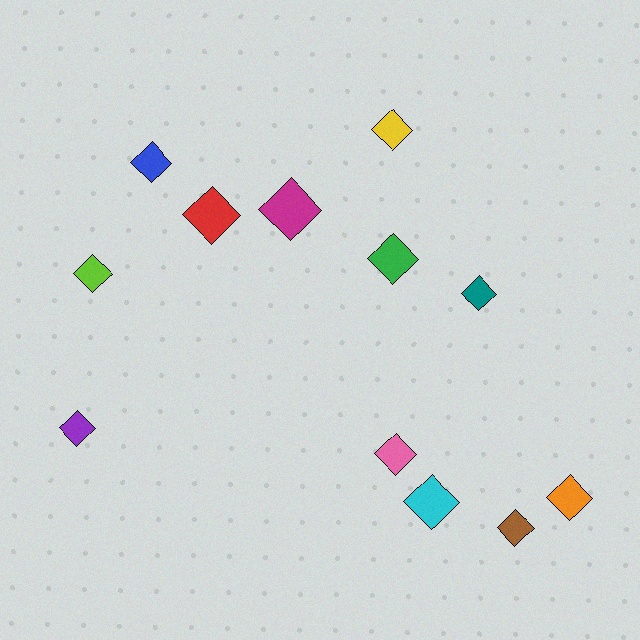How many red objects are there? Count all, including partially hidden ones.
There is 1 red object.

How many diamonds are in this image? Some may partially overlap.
There are 12 diamonds.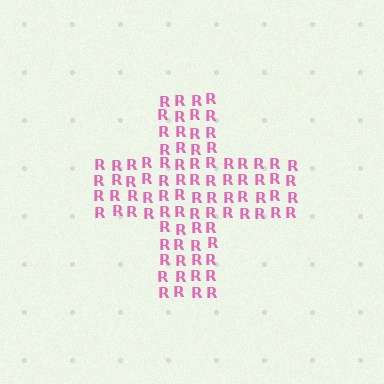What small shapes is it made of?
It is made of small letter R's.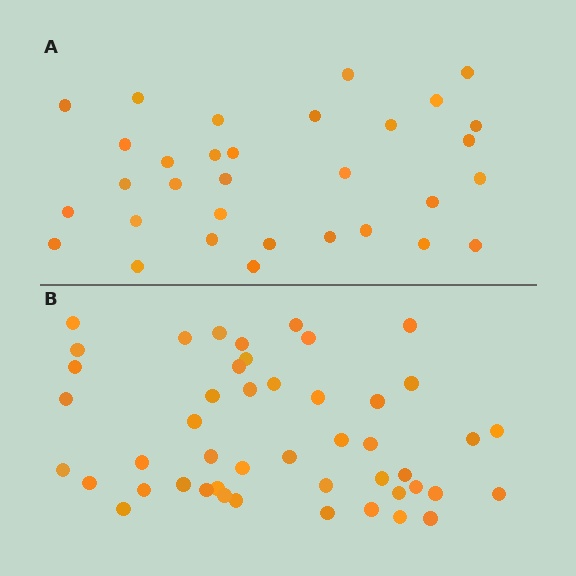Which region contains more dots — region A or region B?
Region B (the bottom region) has more dots.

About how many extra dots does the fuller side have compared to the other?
Region B has approximately 15 more dots than region A.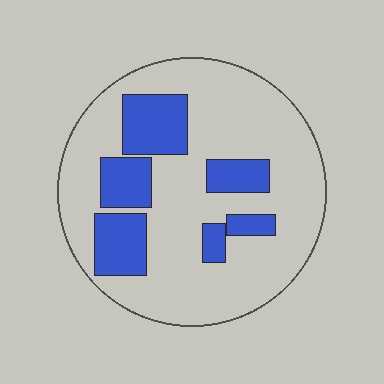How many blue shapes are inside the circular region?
6.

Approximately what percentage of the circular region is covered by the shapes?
Approximately 25%.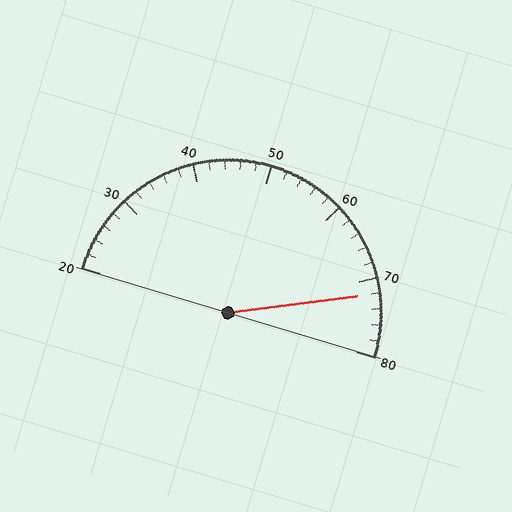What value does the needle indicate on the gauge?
The needle indicates approximately 72.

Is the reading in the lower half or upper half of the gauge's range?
The reading is in the upper half of the range (20 to 80).